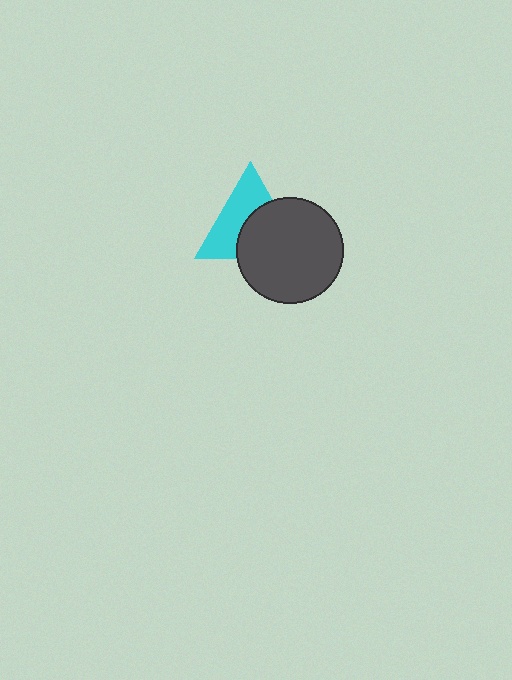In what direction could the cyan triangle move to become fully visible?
The cyan triangle could move toward the upper-left. That would shift it out from behind the dark gray circle entirely.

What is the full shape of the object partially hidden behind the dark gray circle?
The partially hidden object is a cyan triangle.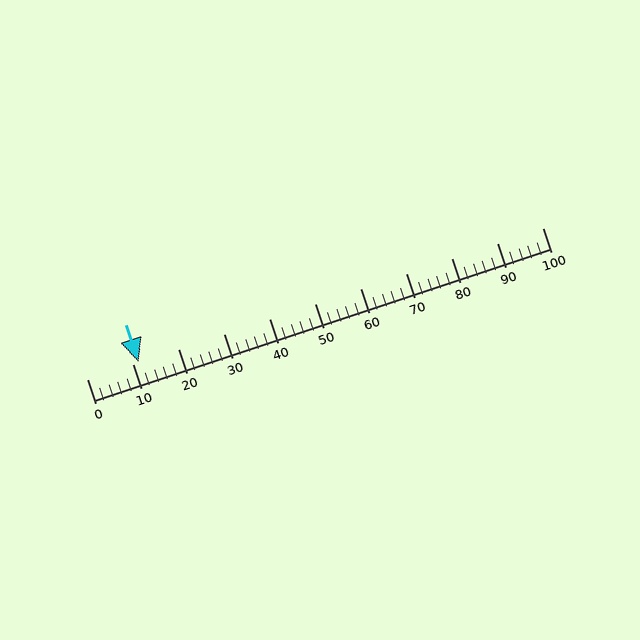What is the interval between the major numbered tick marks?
The major tick marks are spaced 10 units apart.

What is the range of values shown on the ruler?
The ruler shows values from 0 to 100.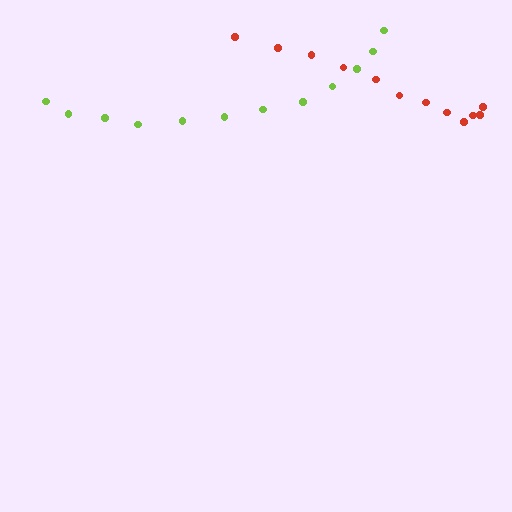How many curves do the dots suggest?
There are 2 distinct paths.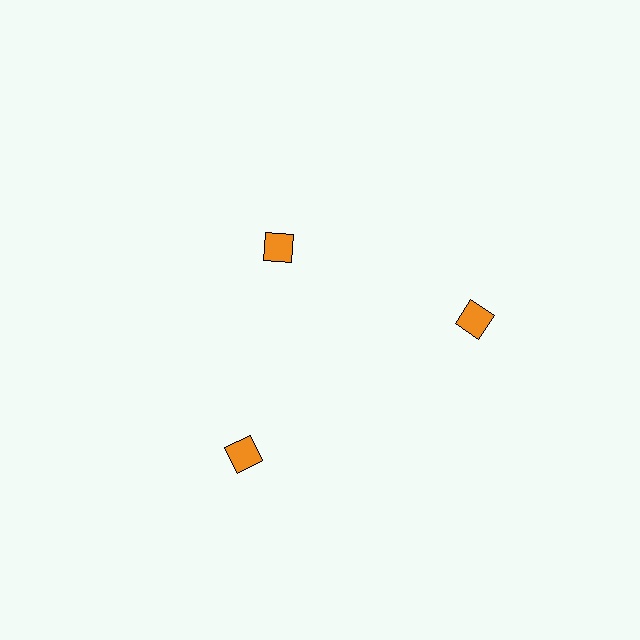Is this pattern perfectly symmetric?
No. The 3 orange diamonds are arranged in a ring, but one element near the 11 o'clock position is pulled inward toward the center, breaking the 3-fold rotational symmetry.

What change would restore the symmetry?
The symmetry would be restored by moving it outward, back onto the ring so that all 3 diamonds sit at equal angles and equal distance from the center.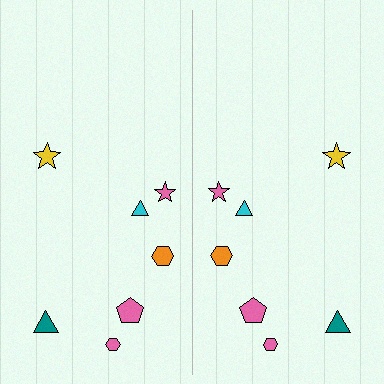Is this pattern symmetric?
Yes, this pattern has bilateral (reflection) symmetry.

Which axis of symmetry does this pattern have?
The pattern has a vertical axis of symmetry running through the center of the image.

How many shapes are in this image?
There are 14 shapes in this image.